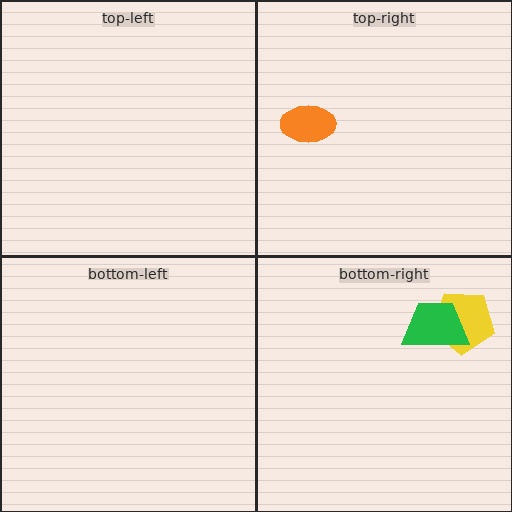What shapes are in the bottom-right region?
The yellow pentagon, the green trapezoid.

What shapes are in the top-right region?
The orange ellipse.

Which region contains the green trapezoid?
The bottom-right region.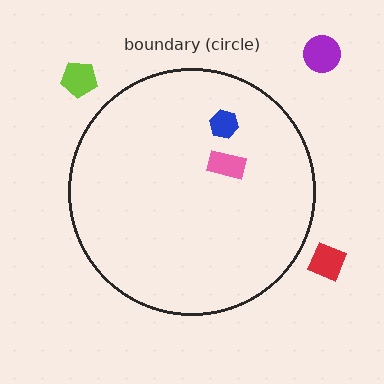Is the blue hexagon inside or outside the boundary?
Inside.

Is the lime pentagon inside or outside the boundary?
Outside.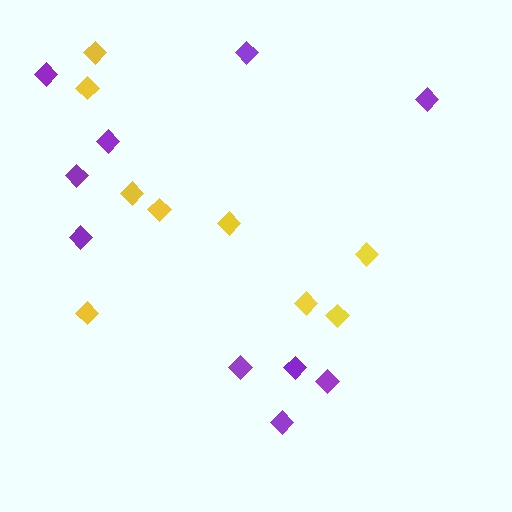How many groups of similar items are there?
There are 2 groups: one group of purple diamonds (10) and one group of yellow diamonds (9).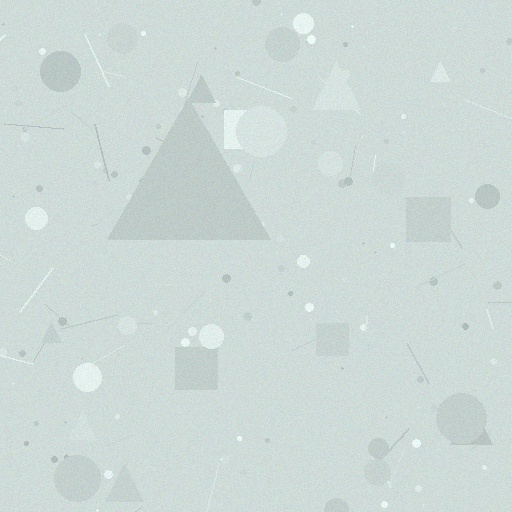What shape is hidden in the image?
A triangle is hidden in the image.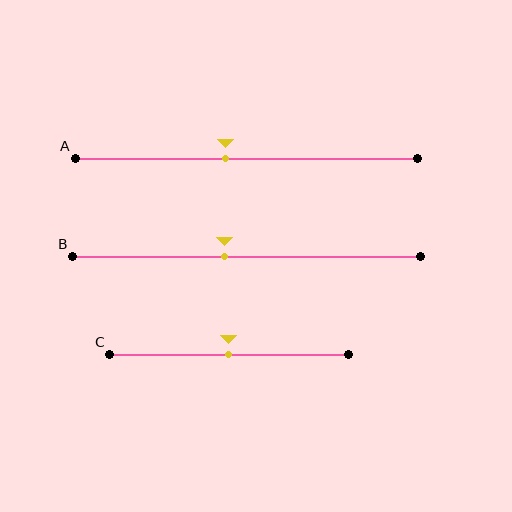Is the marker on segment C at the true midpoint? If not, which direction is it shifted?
Yes, the marker on segment C is at the true midpoint.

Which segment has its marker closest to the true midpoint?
Segment C has its marker closest to the true midpoint.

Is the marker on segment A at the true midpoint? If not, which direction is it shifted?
No, the marker on segment A is shifted to the left by about 6% of the segment length.